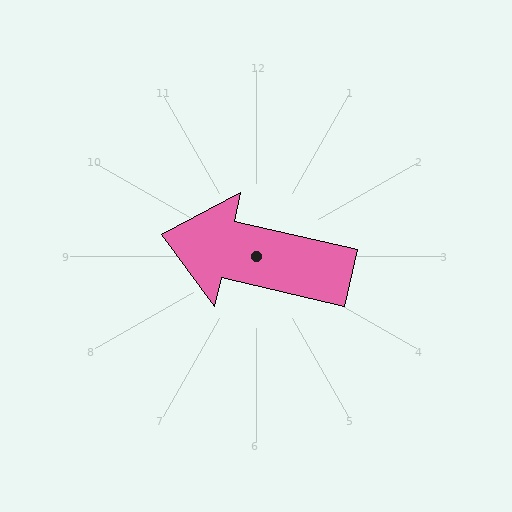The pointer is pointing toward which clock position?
Roughly 9 o'clock.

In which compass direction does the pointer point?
West.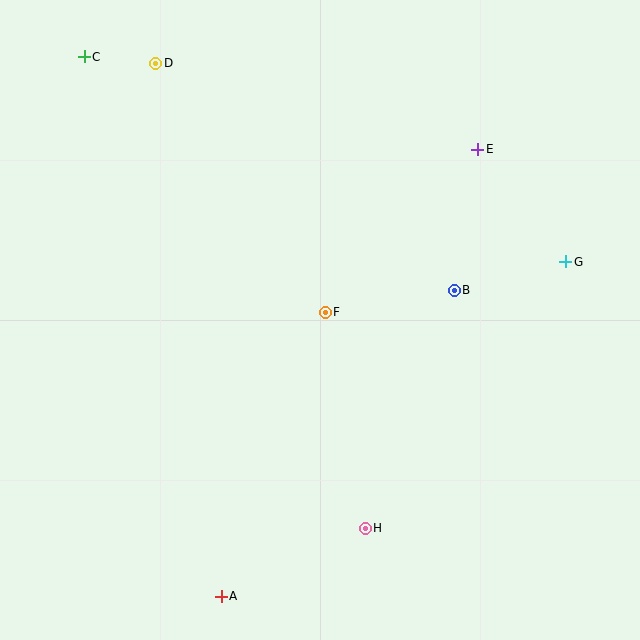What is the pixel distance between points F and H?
The distance between F and H is 219 pixels.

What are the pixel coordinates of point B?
Point B is at (454, 290).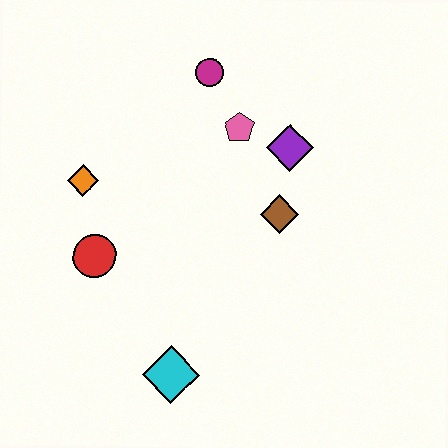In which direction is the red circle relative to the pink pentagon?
The red circle is to the left of the pink pentagon.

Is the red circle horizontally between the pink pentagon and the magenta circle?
No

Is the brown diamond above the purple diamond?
No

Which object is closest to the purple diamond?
The pink pentagon is closest to the purple diamond.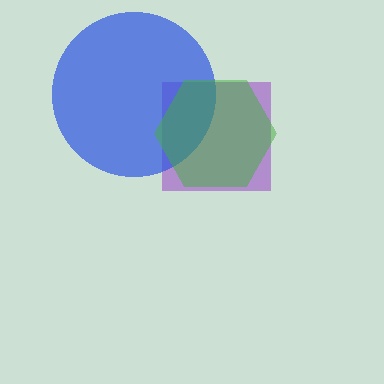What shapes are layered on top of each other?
The layered shapes are: a purple square, a blue circle, a green hexagon.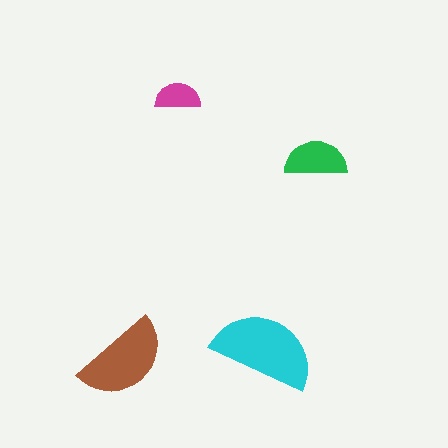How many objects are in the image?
There are 4 objects in the image.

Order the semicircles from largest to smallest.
the cyan one, the brown one, the green one, the magenta one.